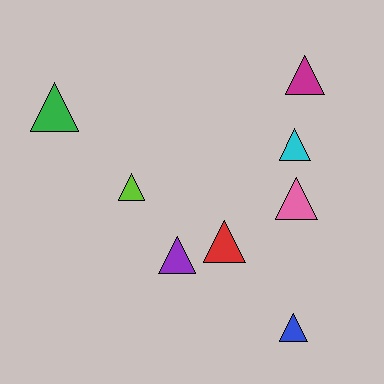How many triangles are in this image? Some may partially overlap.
There are 8 triangles.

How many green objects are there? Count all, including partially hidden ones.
There is 1 green object.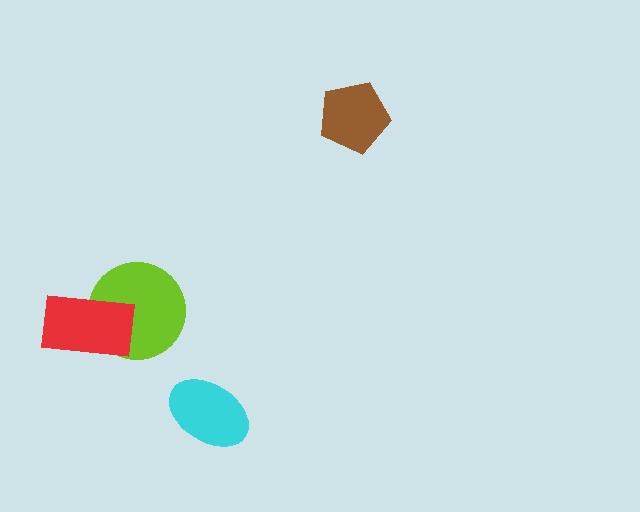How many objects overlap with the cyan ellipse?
0 objects overlap with the cyan ellipse.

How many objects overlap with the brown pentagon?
0 objects overlap with the brown pentagon.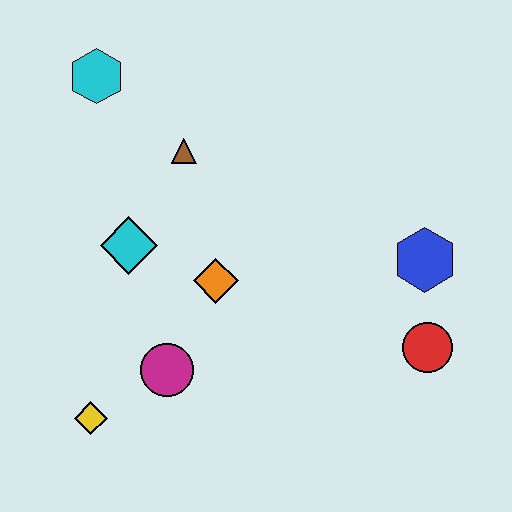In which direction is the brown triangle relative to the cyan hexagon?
The brown triangle is to the right of the cyan hexagon.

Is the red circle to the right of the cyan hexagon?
Yes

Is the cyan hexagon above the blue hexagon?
Yes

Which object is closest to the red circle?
The blue hexagon is closest to the red circle.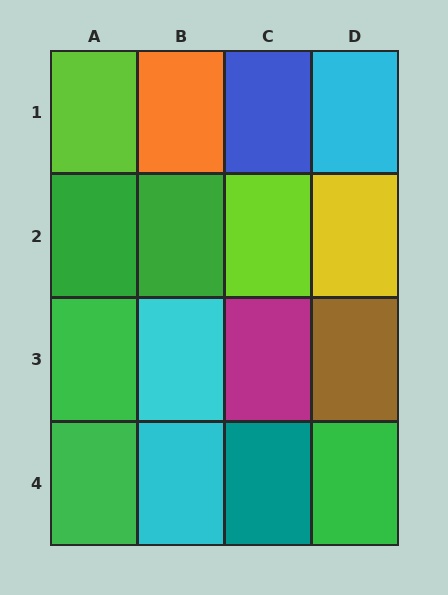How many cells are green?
5 cells are green.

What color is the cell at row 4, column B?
Cyan.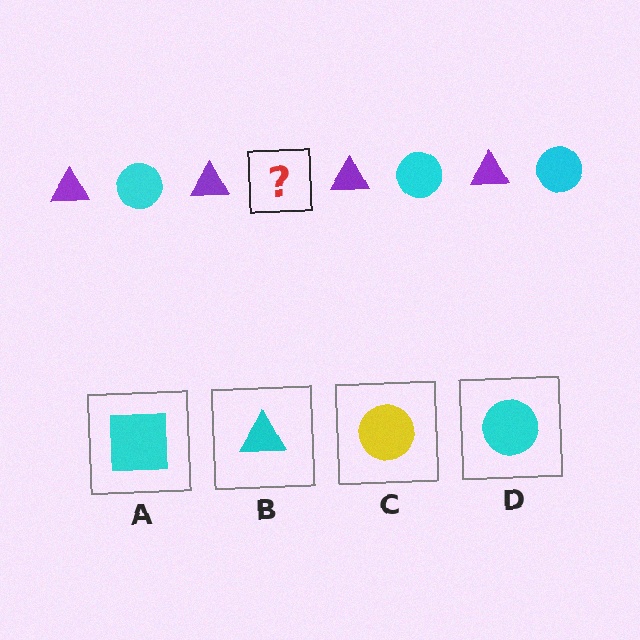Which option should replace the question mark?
Option D.